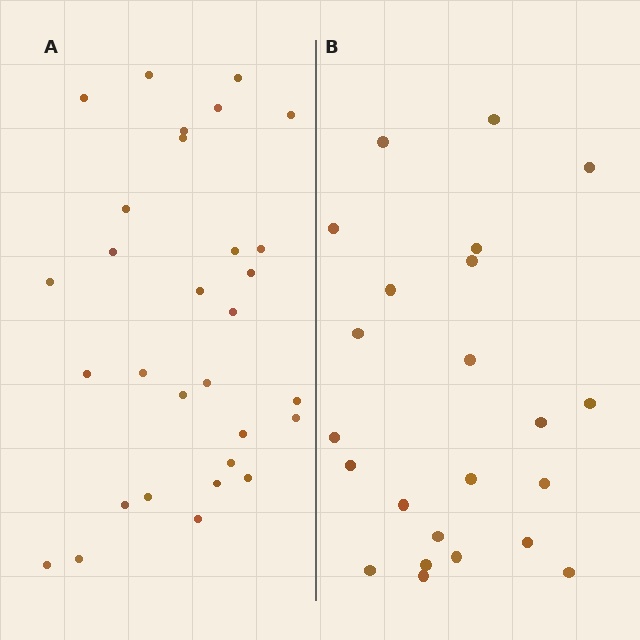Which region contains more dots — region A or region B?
Region A (the left region) has more dots.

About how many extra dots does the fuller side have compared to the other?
Region A has roughly 8 or so more dots than region B.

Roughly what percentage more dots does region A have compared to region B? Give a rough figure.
About 30% more.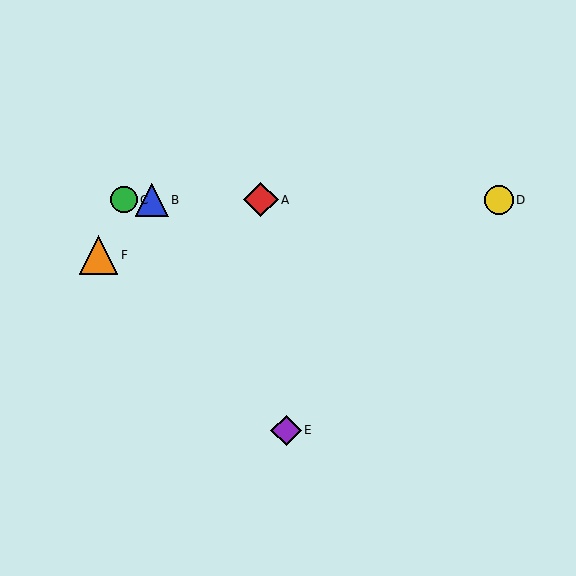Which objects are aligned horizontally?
Objects A, B, C, D are aligned horizontally.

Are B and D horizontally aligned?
Yes, both are at y≈200.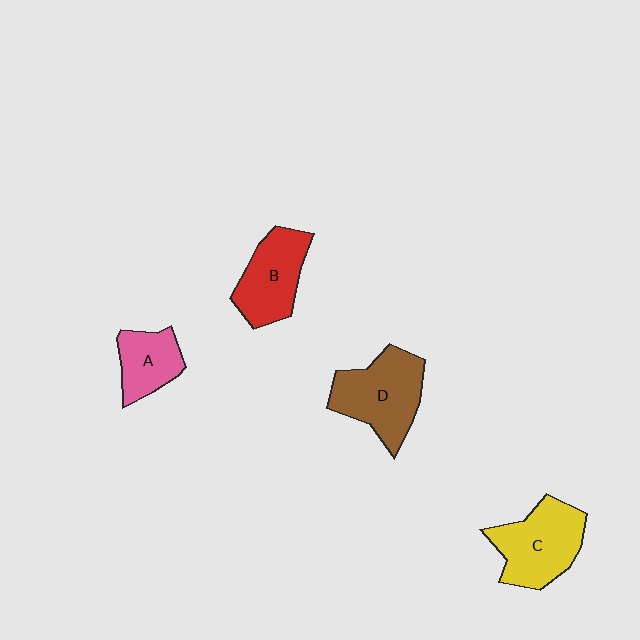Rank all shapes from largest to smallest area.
From largest to smallest: D (brown), C (yellow), B (red), A (pink).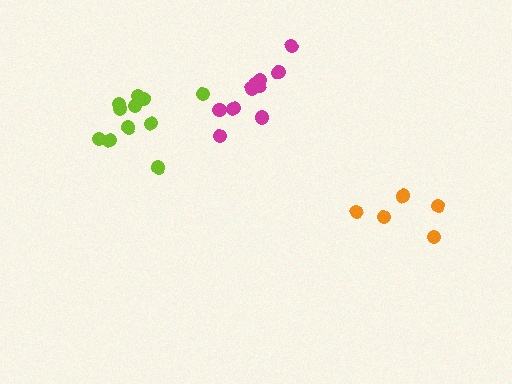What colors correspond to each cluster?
The clusters are colored: lime, orange, magenta.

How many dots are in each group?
Group 1: 11 dots, Group 2: 5 dots, Group 3: 11 dots (27 total).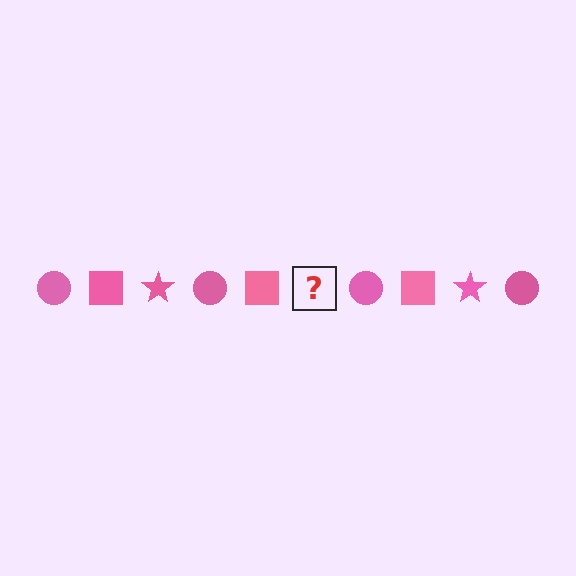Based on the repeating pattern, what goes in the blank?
The blank should be a pink star.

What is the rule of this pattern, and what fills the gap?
The rule is that the pattern cycles through circle, square, star shapes in pink. The gap should be filled with a pink star.